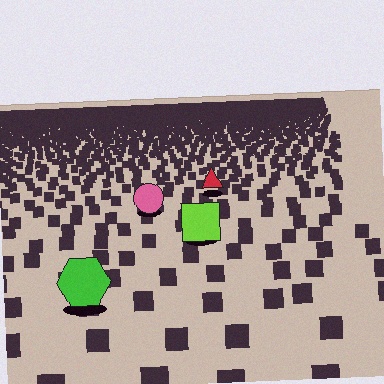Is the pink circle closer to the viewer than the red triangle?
Yes. The pink circle is closer — you can tell from the texture gradient: the ground texture is coarser near it.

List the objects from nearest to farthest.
From nearest to farthest: the green hexagon, the lime square, the pink circle, the red triangle.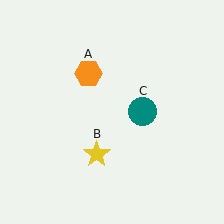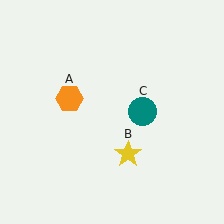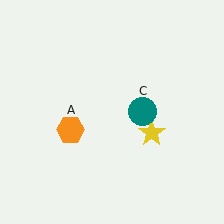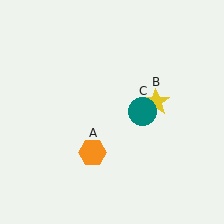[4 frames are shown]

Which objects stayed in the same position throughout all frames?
Teal circle (object C) remained stationary.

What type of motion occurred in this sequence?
The orange hexagon (object A), yellow star (object B) rotated counterclockwise around the center of the scene.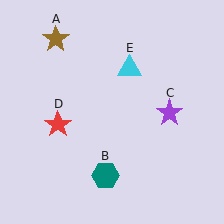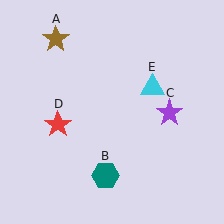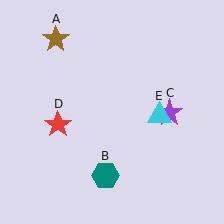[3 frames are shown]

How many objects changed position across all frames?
1 object changed position: cyan triangle (object E).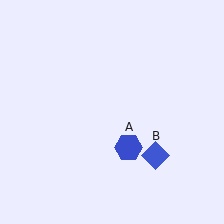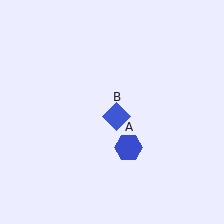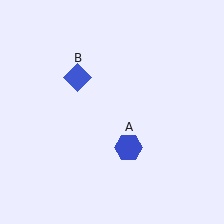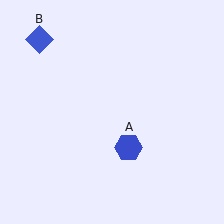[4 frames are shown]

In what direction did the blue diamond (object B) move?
The blue diamond (object B) moved up and to the left.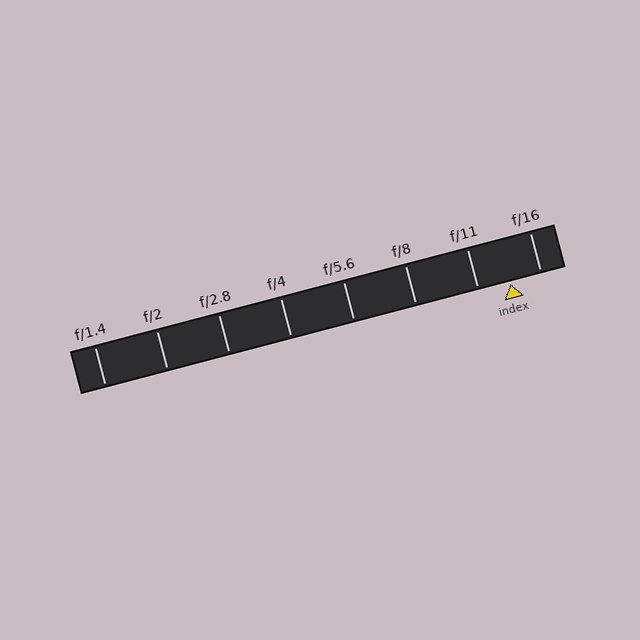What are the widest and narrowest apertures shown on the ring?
The widest aperture shown is f/1.4 and the narrowest is f/16.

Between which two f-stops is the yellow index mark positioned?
The index mark is between f/11 and f/16.